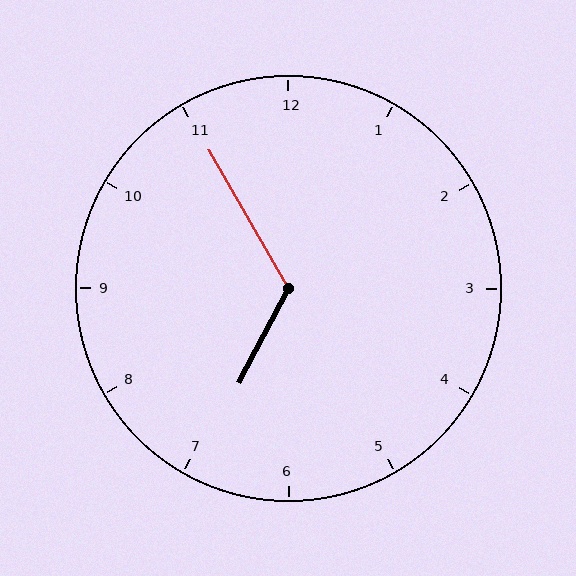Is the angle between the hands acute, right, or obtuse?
It is obtuse.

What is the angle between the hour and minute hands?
Approximately 122 degrees.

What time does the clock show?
6:55.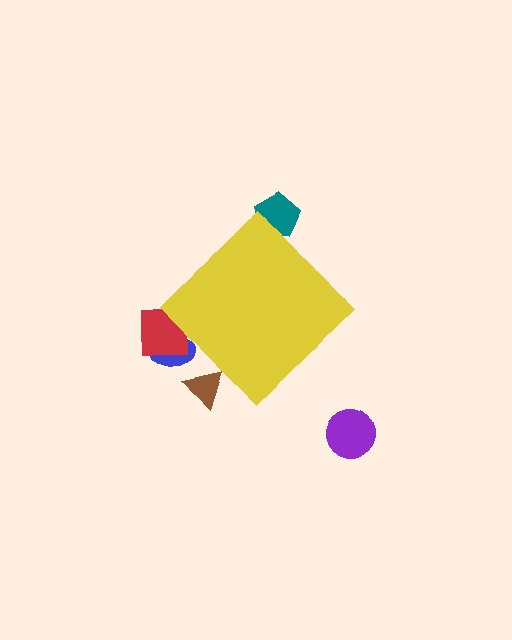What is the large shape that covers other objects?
A yellow diamond.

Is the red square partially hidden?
Yes, the red square is partially hidden behind the yellow diamond.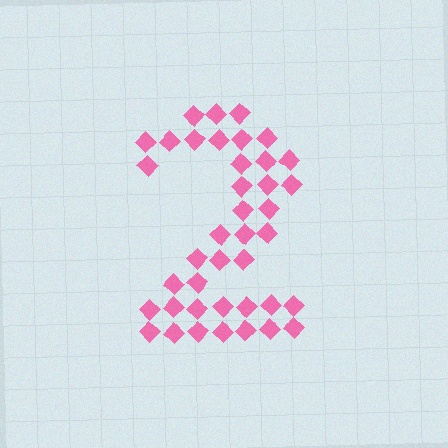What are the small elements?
The small elements are diamonds.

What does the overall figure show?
The overall figure shows the digit 2.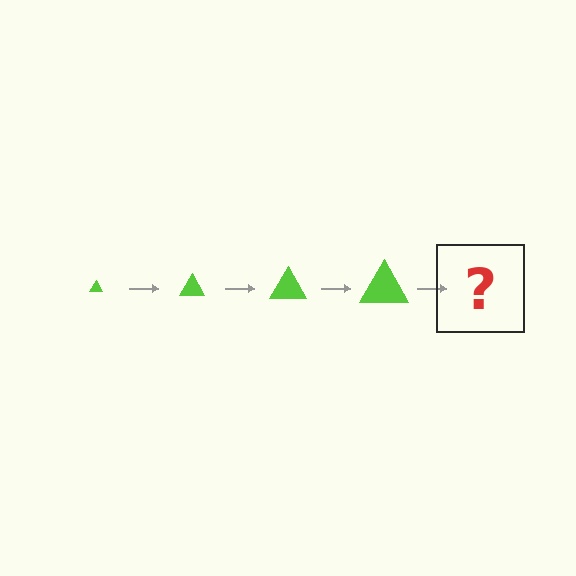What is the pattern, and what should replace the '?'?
The pattern is that the triangle gets progressively larger each step. The '?' should be a lime triangle, larger than the previous one.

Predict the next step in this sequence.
The next step is a lime triangle, larger than the previous one.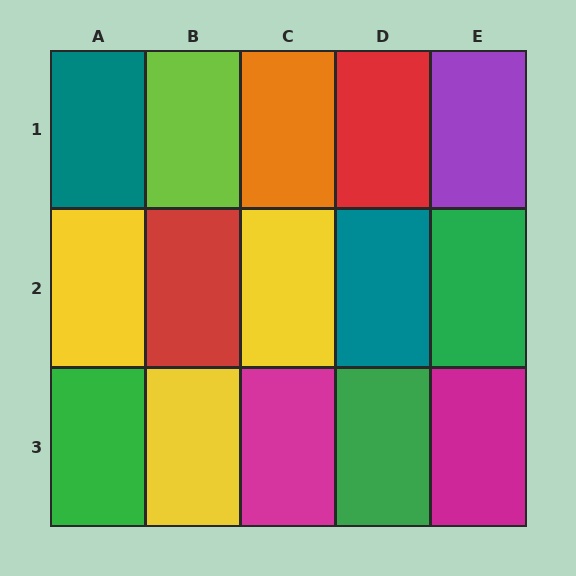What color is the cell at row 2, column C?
Yellow.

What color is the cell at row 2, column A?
Yellow.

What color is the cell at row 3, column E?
Magenta.